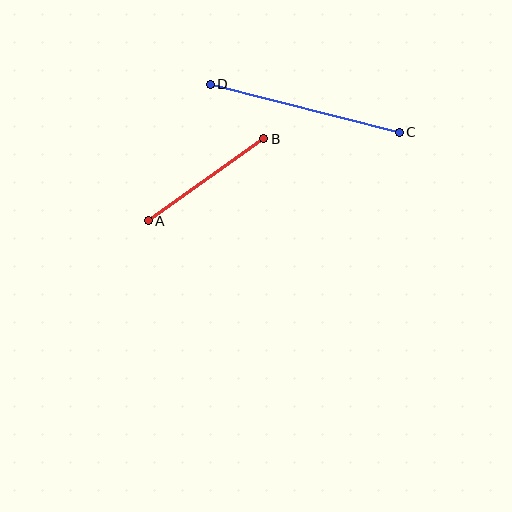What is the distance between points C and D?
The distance is approximately 195 pixels.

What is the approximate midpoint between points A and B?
The midpoint is at approximately (206, 180) pixels.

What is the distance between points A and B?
The distance is approximately 142 pixels.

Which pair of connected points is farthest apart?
Points C and D are farthest apart.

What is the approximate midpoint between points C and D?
The midpoint is at approximately (305, 108) pixels.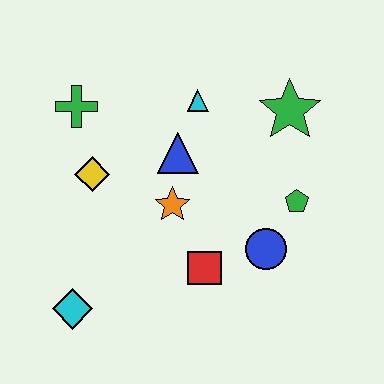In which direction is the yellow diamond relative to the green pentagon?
The yellow diamond is to the left of the green pentagon.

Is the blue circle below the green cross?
Yes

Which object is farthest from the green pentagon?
The cyan diamond is farthest from the green pentagon.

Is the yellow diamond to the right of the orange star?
No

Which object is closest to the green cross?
The yellow diamond is closest to the green cross.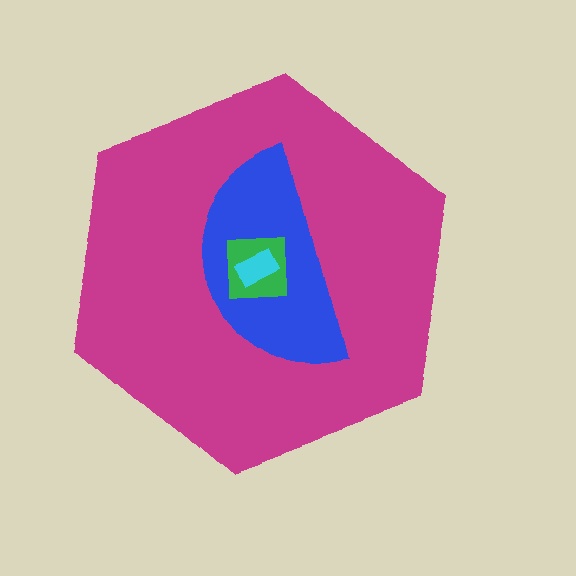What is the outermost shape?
The magenta hexagon.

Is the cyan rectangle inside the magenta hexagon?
Yes.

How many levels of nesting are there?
4.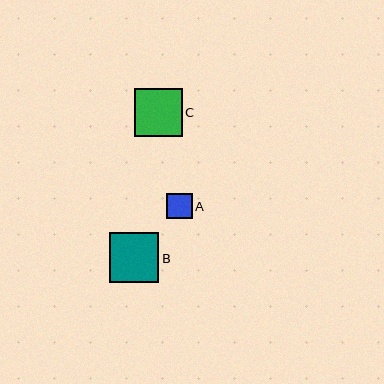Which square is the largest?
Square B is the largest with a size of approximately 50 pixels.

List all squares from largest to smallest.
From largest to smallest: B, C, A.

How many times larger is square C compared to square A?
Square C is approximately 1.9 times the size of square A.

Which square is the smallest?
Square A is the smallest with a size of approximately 25 pixels.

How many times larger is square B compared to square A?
Square B is approximately 1.9 times the size of square A.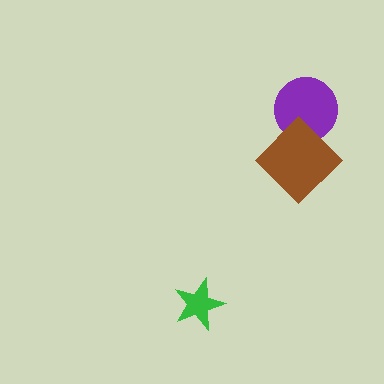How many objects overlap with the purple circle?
1 object overlaps with the purple circle.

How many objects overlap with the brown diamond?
1 object overlaps with the brown diamond.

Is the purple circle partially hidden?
Yes, it is partially covered by another shape.